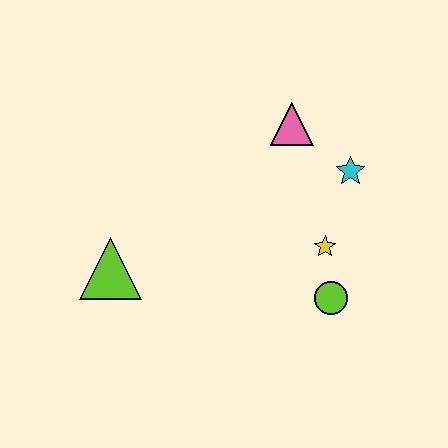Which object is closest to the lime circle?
The yellow star is closest to the lime circle.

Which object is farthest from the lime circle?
The lime triangle is farthest from the lime circle.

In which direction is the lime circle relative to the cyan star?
The lime circle is below the cyan star.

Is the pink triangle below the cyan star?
No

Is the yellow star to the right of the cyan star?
No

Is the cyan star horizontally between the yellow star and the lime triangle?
No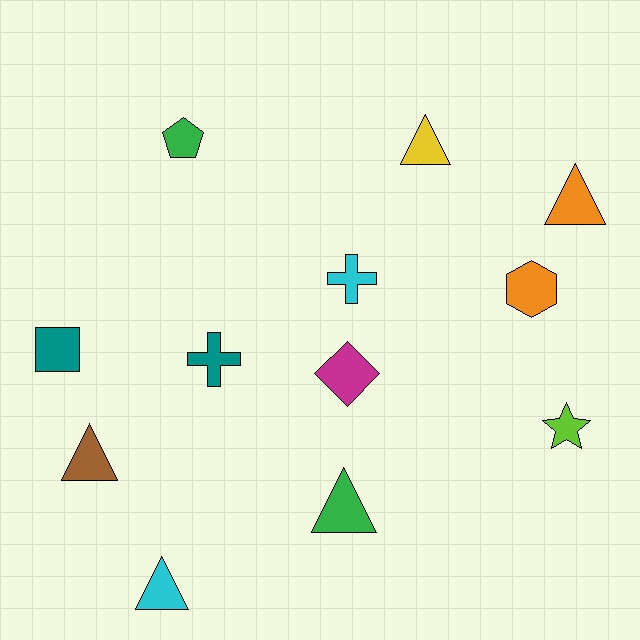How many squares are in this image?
There is 1 square.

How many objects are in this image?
There are 12 objects.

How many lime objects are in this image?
There is 1 lime object.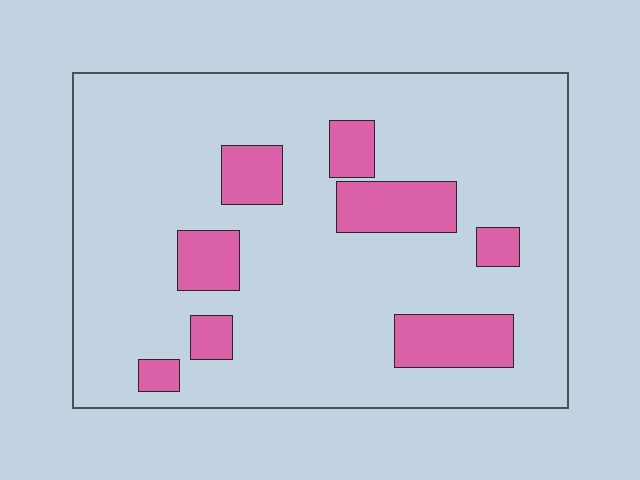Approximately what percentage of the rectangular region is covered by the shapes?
Approximately 15%.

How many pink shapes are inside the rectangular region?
8.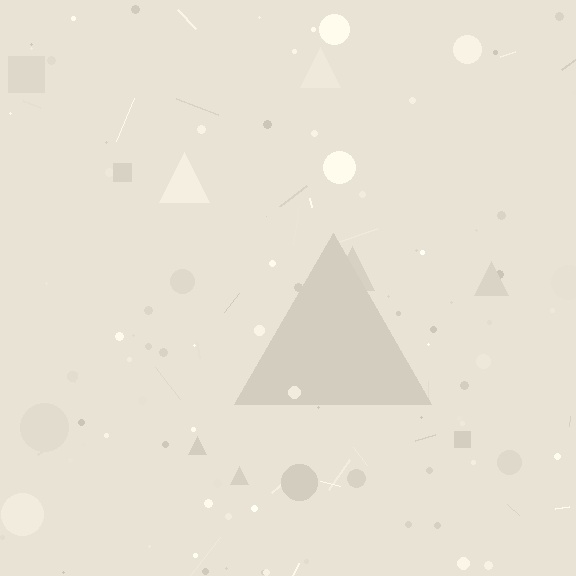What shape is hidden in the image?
A triangle is hidden in the image.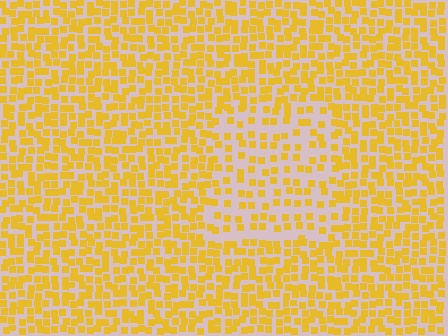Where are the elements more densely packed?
The elements are more densely packed outside the rectangle boundary.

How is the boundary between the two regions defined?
The boundary is defined by a change in element density (approximately 1.9x ratio). All elements are the same color, size, and shape.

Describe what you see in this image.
The image contains small yellow elements arranged at two different densities. A rectangle-shaped region is visible where the elements are less densely packed than the surrounding area.